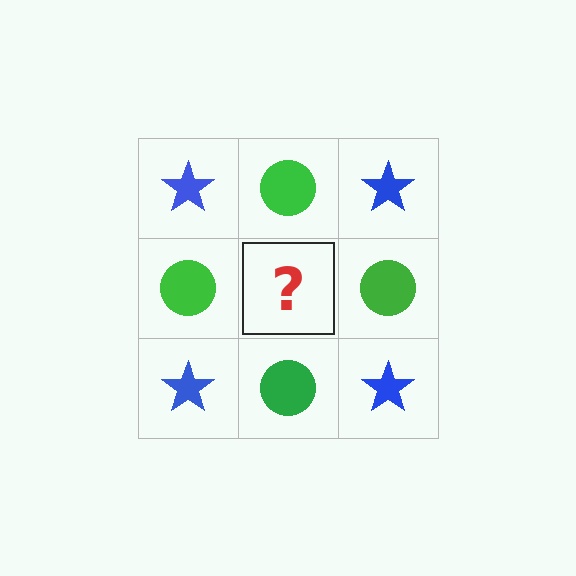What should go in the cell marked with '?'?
The missing cell should contain a blue star.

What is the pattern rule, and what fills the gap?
The rule is that it alternates blue star and green circle in a checkerboard pattern. The gap should be filled with a blue star.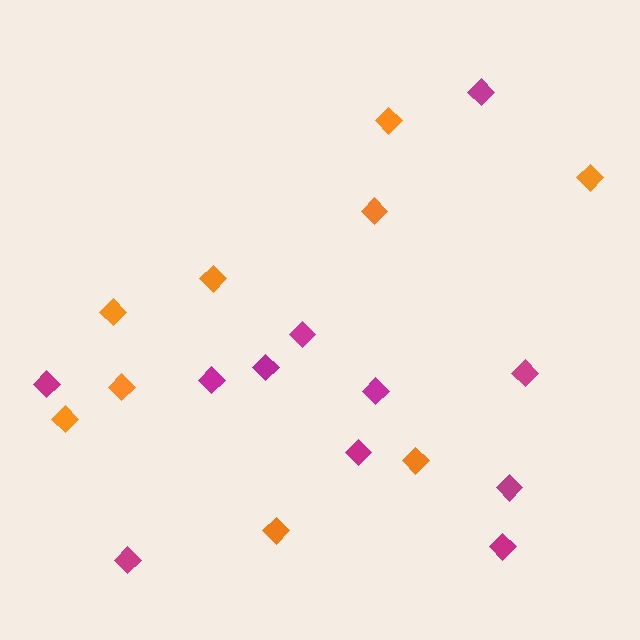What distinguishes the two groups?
There are 2 groups: one group of orange diamonds (9) and one group of magenta diamonds (11).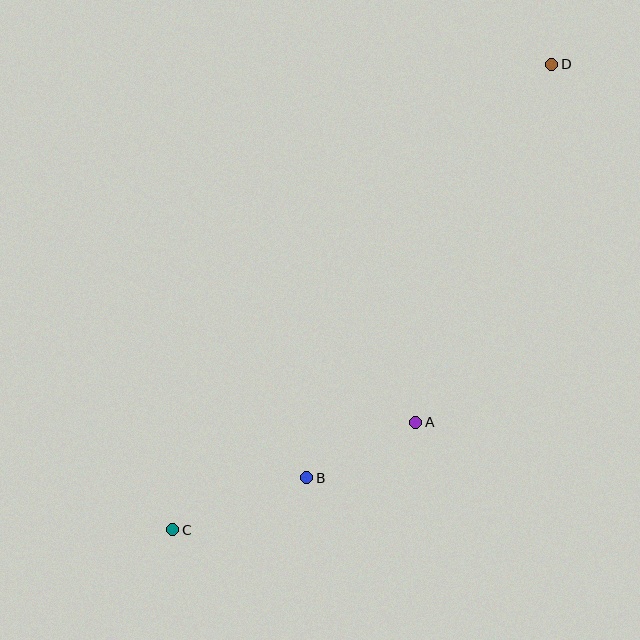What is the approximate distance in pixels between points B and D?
The distance between B and D is approximately 481 pixels.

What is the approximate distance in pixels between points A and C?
The distance between A and C is approximately 266 pixels.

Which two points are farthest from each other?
Points C and D are farthest from each other.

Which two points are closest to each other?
Points A and B are closest to each other.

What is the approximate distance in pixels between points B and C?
The distance between B and C is approximately 143 pixels.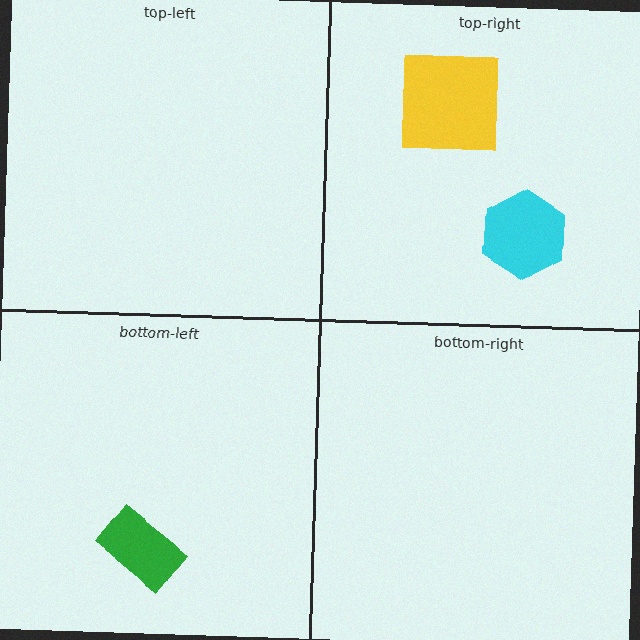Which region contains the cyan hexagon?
The top-right region.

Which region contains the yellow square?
The top-right region.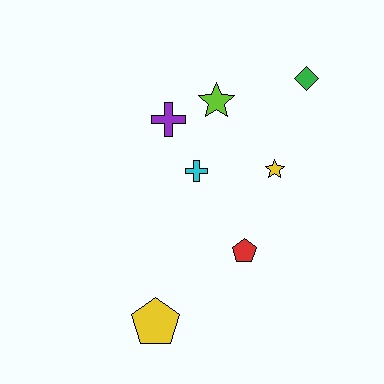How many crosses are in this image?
There are 2 crosses.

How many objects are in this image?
There are 7 objects.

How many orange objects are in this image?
There are no orange objects.